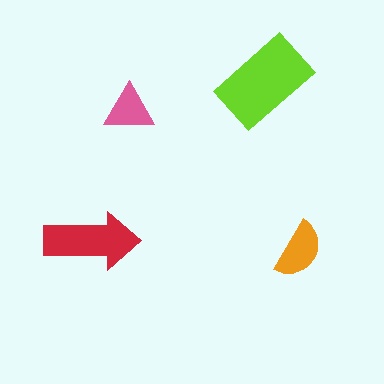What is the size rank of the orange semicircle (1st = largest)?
3rd.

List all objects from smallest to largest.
The pink triangle, the orange semicircle, the red arrow, the lime rectangle.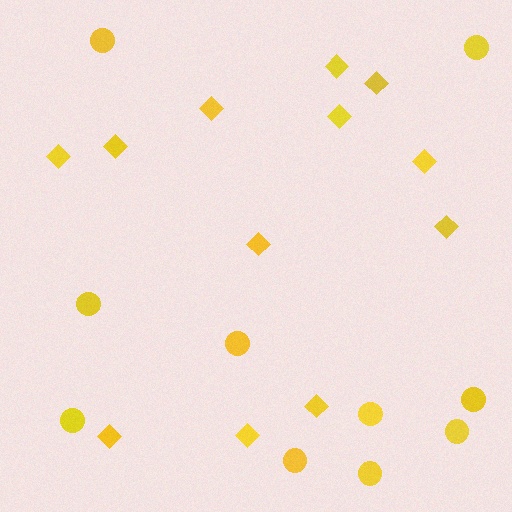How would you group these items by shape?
There are 2 groups: one group of diamonds (12) and one group of circles (10).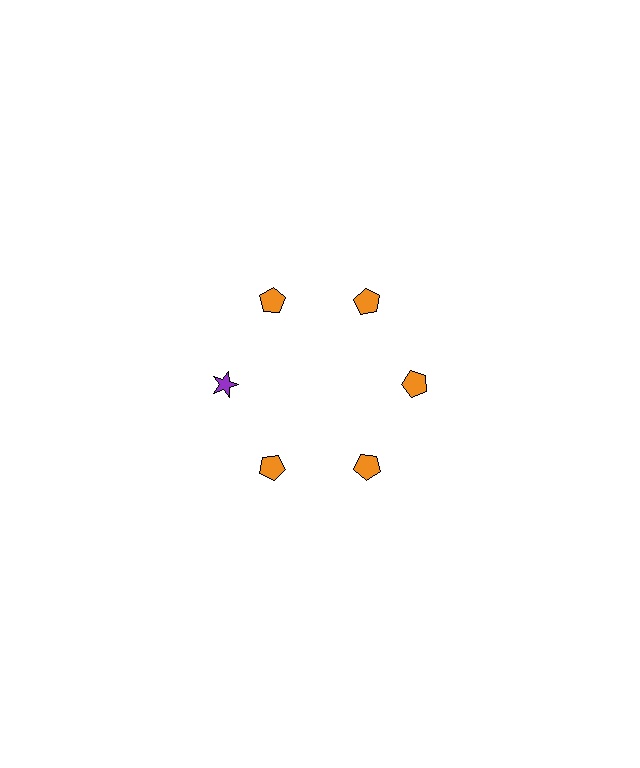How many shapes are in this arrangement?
There are 6 shapes arranged in a ring pattern.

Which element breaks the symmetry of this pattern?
The purple star at roughly the 9 o'clock position breaks the symmetry. All other shapes are orange pentagons.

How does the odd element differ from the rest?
It differs in both color (purple instead of orange) and shape (star instead of pentagon).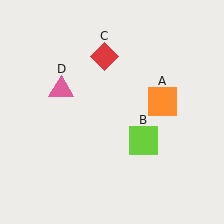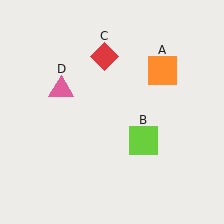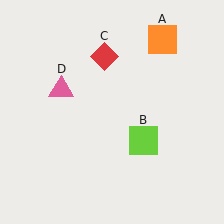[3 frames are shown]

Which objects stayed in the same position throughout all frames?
Lime square (object B) and red diamond (object C) and pink triangle (object D) remained stationary.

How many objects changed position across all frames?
1 object changed position: orange square (object A).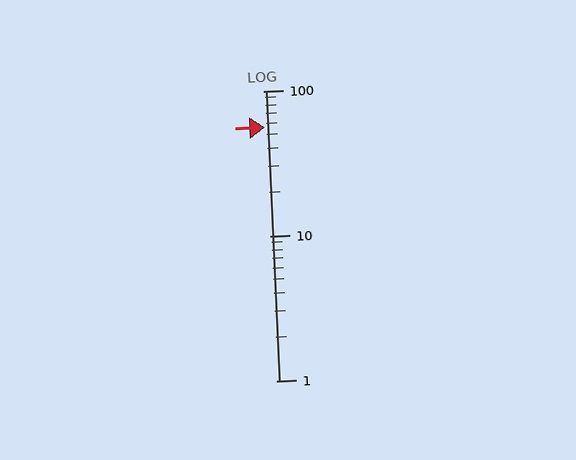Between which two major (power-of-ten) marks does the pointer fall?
The pointer is between 10 and 100.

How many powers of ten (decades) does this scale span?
The scale spans 2 decades, from 1 to 100.